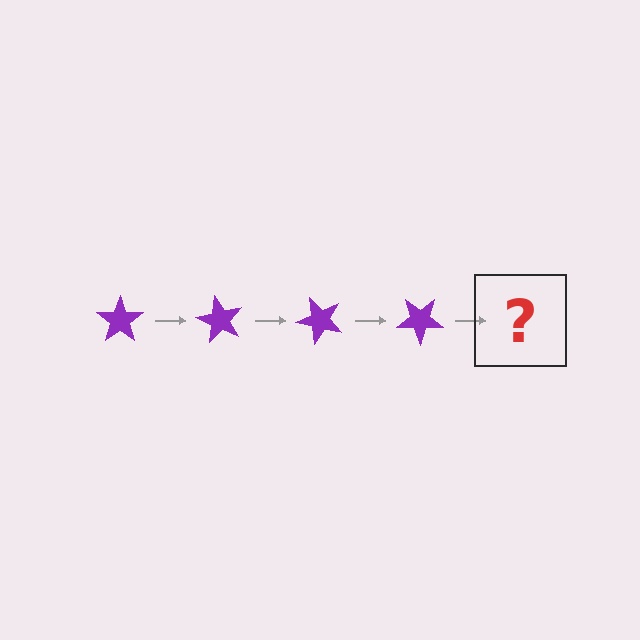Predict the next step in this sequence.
The next step is a purple star rotated 240 degrees.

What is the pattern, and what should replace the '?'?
The pattern is that the star rotates 60 degrees each step. The '?' should be a purple star rotated 240 degrees.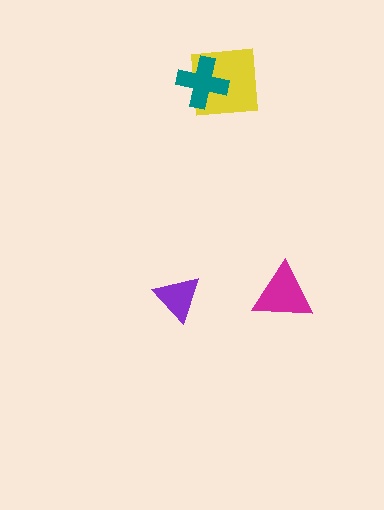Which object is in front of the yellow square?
The teal cross is in front of the yellow square.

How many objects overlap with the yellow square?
1 object overlaps with the yellow square.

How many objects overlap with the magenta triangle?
0 objects overlap with the magenta triangle.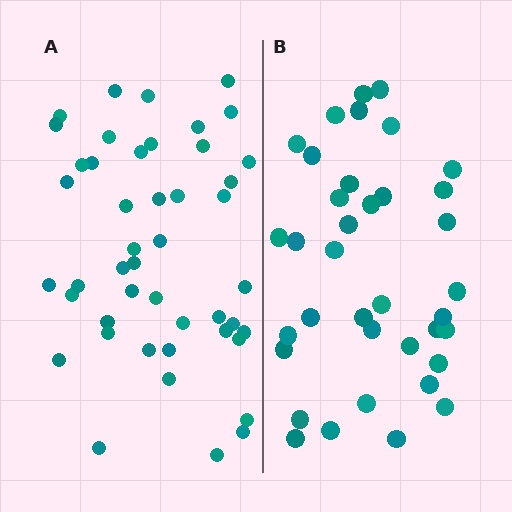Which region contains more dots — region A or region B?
Region A (the left region) has more dots.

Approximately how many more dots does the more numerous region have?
Region A has roughly 8 or so more dots than region B.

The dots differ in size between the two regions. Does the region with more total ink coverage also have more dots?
No. Region B has more total ink coverage because its dots are larger, but region A actually contains more individual dots. Total area can be misleading — the number of items is what matters here.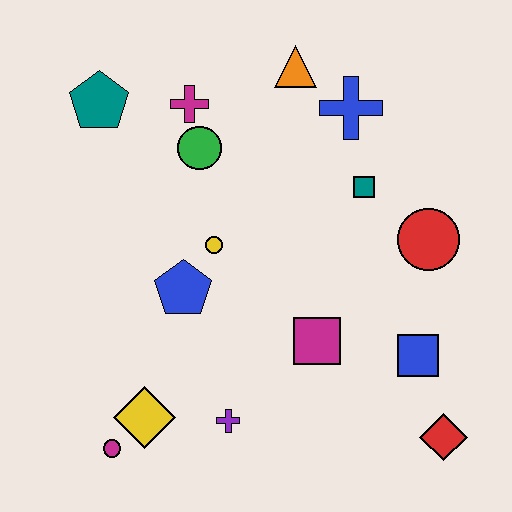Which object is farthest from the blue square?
The teal pentagon is farthest from the blue square.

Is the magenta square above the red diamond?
Yes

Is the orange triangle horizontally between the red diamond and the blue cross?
No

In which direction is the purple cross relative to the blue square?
The purple cross is to the left of the blue square.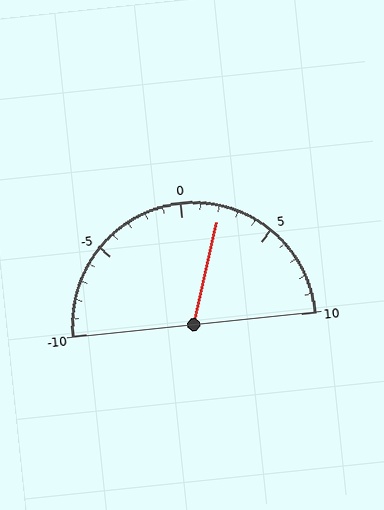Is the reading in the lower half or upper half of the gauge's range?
The reading is in the upper half of the range (-10 to 10).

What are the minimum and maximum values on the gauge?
The gauge ranges from -10 to 10.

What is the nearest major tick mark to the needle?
The nearest major tick mark is 0.